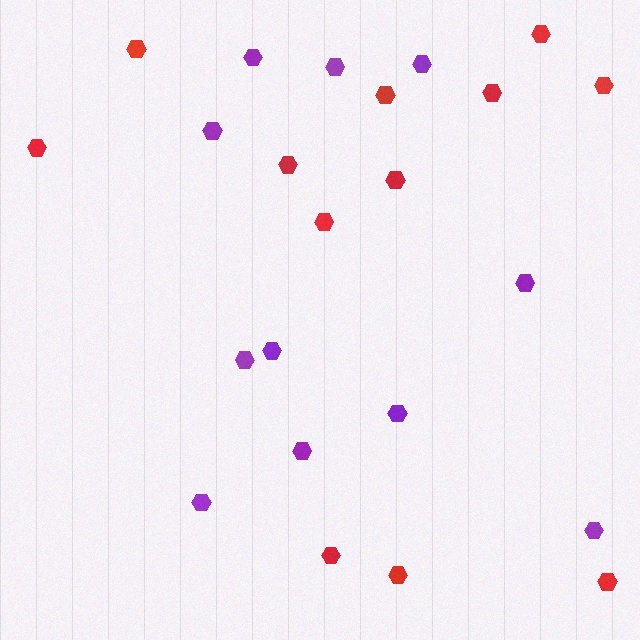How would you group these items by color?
There are 2 groups: one group of purple hexagons (11) and one group of red hexagons (12).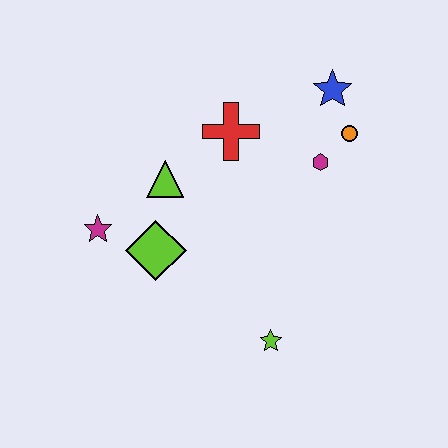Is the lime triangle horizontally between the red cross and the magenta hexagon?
No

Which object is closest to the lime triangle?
The lime diamond is closest to the lime triangle.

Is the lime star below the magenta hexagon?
Yes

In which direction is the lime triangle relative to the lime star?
The lime triangle is above the lime star.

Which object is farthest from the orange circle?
The magenta star is farthest from the orange circle.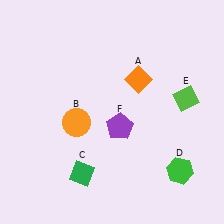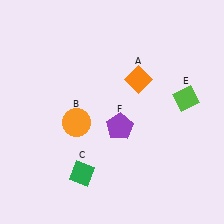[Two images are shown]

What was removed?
The green hexagon (D) was removed in Image 2.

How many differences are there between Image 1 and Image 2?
There is 1 difference between the two images.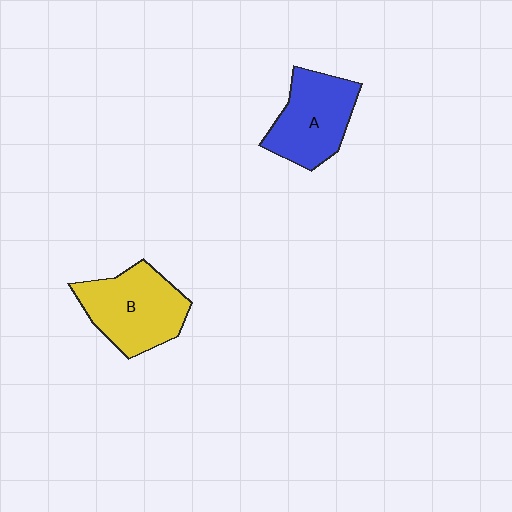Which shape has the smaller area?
Shape A (blue).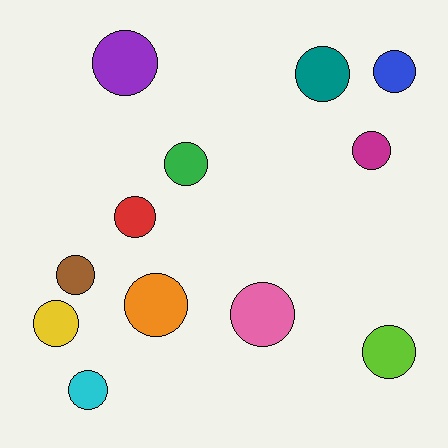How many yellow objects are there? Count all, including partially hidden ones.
There is 1 yellow object.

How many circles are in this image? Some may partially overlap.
There are 12 circles.